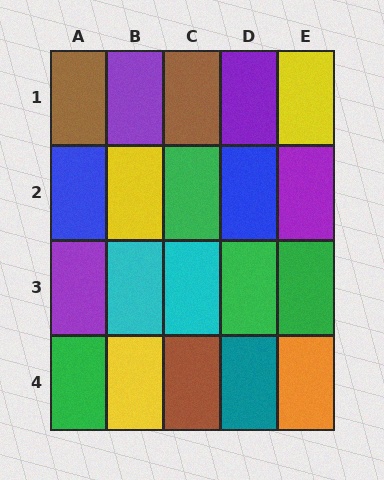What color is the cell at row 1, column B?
Purple.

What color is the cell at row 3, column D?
Green.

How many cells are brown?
3 cells are brown.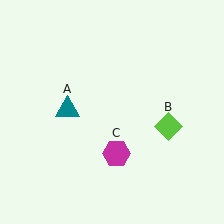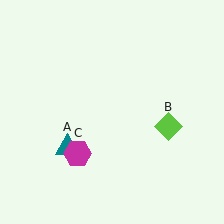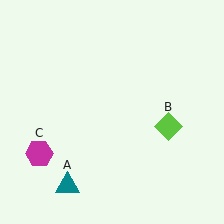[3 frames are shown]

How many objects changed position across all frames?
2 objects changed position: teal triangle (object A), magenta hexagon (object C).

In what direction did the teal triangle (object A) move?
The teal triangle (object A) moved down.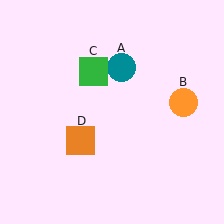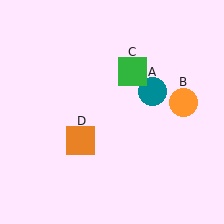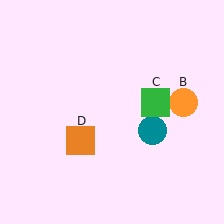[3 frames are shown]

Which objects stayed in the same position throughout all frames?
Orange circle (object B) and orange square (object D) remained stationary.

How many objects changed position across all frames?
2 objects changed position: teal circle (object A), green square (object C).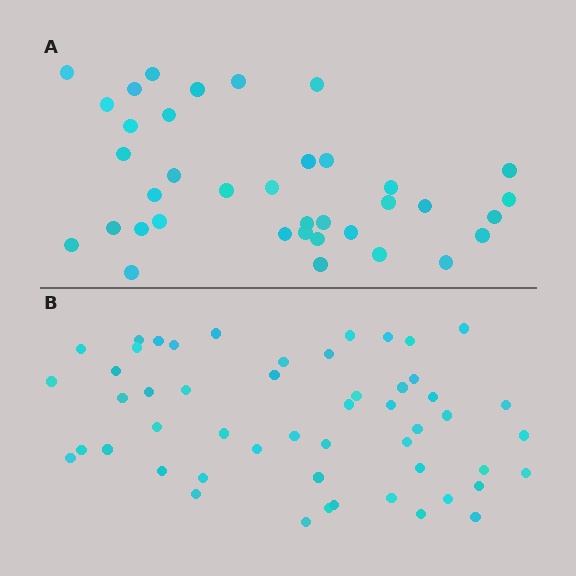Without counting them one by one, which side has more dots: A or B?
Region B (the bottom region) has more dots.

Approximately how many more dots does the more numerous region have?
Region B has approximately 15 more dots than region A.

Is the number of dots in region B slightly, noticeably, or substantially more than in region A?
Region B has noticeably more, but not dramatically so. The ratio is roughly 1.4 to 1.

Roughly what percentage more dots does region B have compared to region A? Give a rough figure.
About 40% more.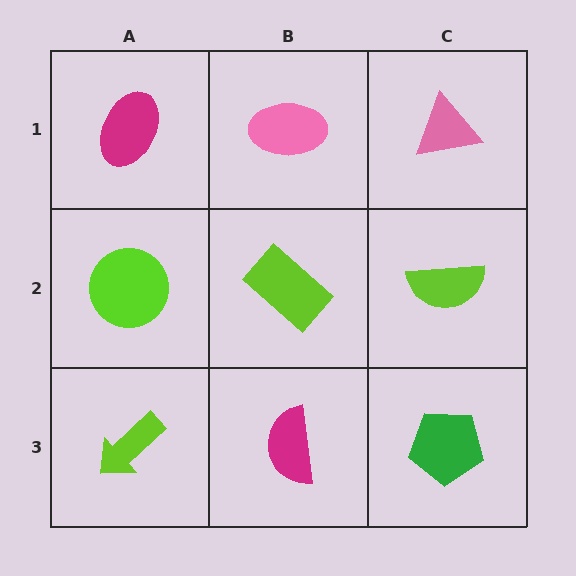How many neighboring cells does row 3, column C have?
2.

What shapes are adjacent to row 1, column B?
A lime rectangle (row 2, column B), a magenta ellipse (row 1, column A), a pink triangle (row 1, column C).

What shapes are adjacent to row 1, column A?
A lime circle (row 2, column A), a pink ellipse (row 1, column B).